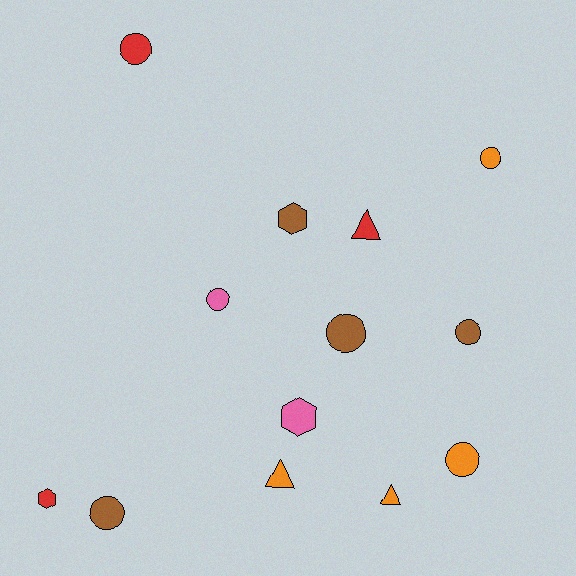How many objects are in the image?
There are 13 objects.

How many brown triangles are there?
There are no brown triangles.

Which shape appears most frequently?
Circle, with 7 objects.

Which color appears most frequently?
Brown, with 4 objects.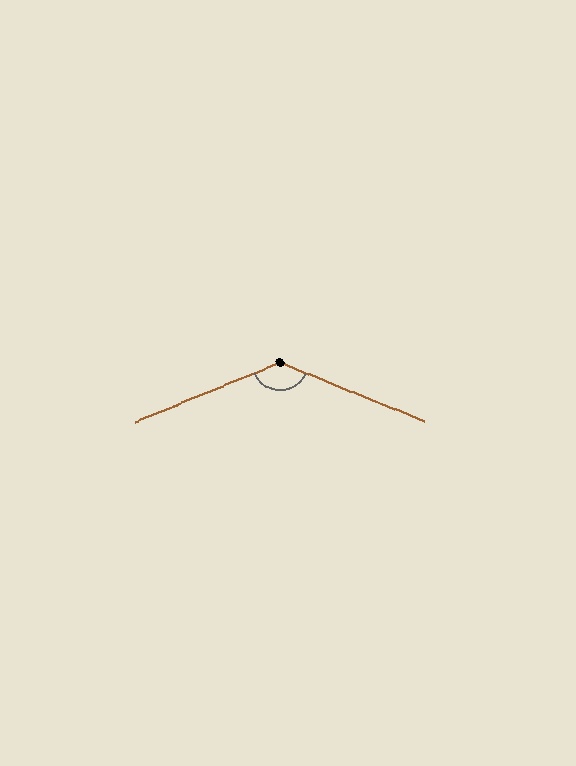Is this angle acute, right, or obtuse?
It is obtuse.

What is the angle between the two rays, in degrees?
Approximately 136 degrees.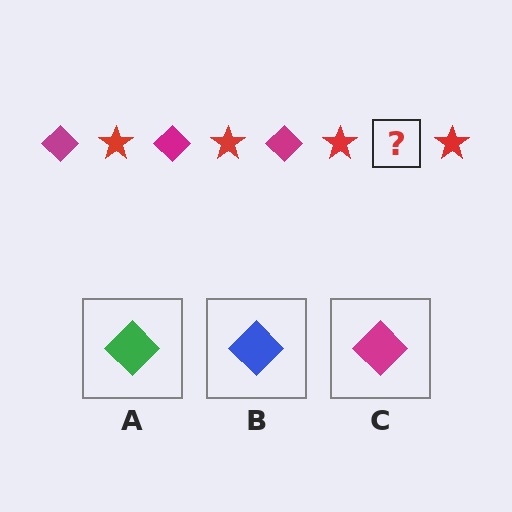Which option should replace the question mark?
Option C.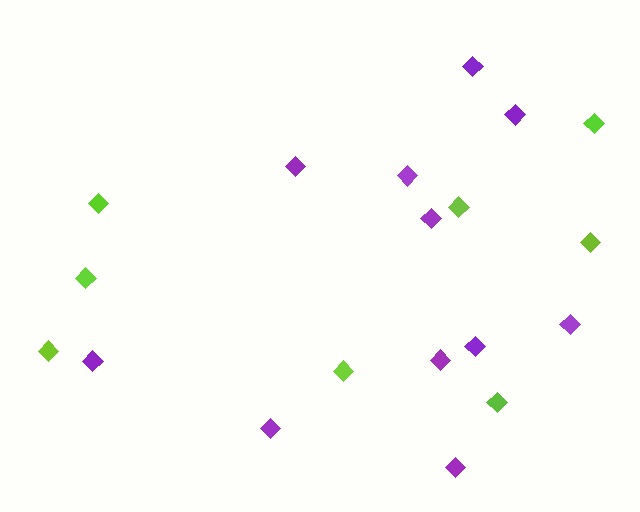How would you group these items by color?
There are 2 groups: one group of purple diamonds (11) and one group of lime diamonds (8).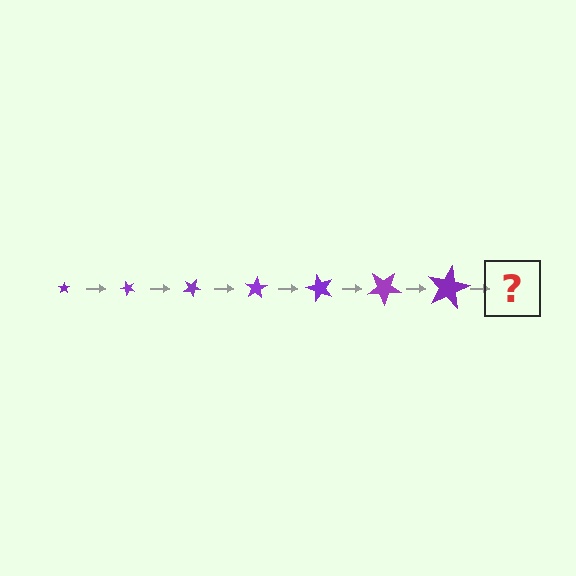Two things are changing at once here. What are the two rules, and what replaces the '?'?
The two rules are that the star grows larger each step and it rotates 50 degrees each step. The '?' should be a star, larger than the previous one and rotated 350 degrees from the start.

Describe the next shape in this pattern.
It should be a star, larger than the previous one and rotated 350 degrees from the start.